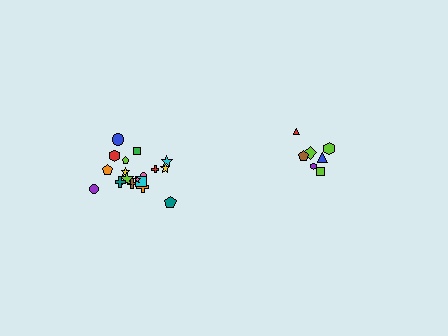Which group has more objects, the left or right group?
The left group.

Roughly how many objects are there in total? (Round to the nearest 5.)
Roughly 25 objects in total.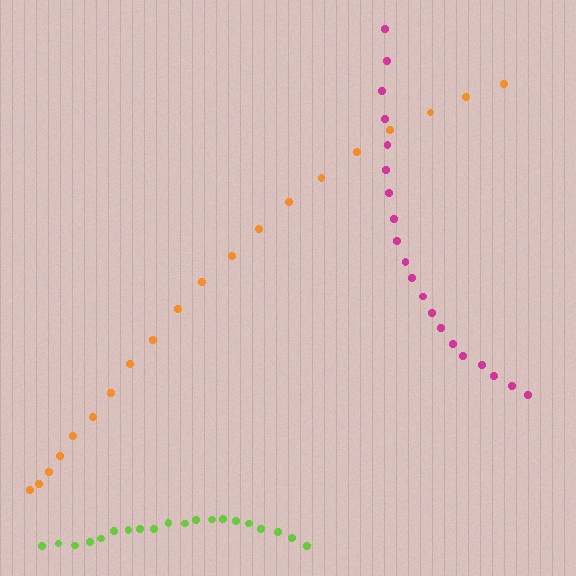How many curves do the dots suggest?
There are 3 distinct paths.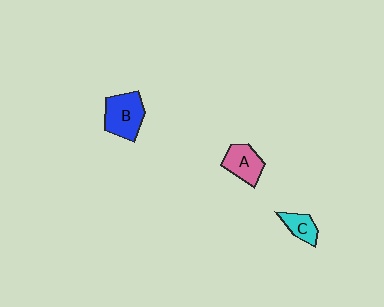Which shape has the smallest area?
Shape C (cyan).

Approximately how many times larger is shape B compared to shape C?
Approximately 1.9 times.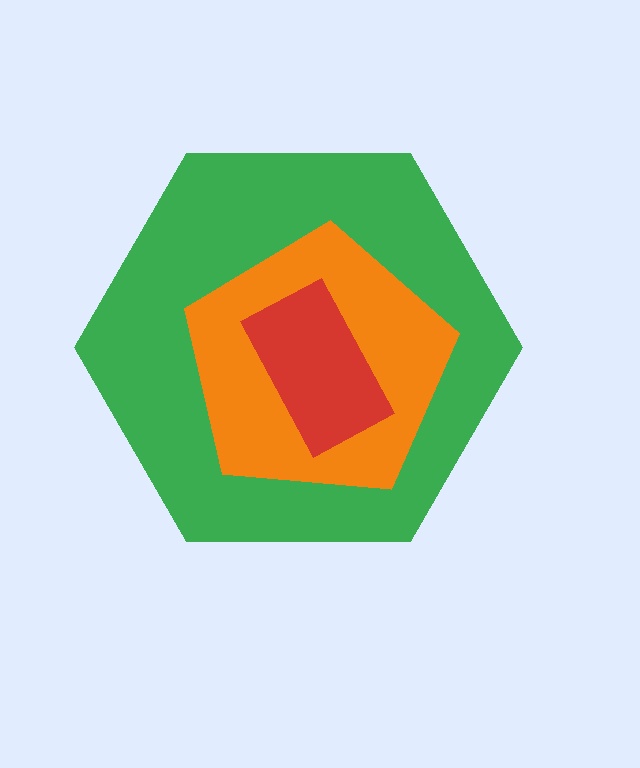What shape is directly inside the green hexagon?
The orange pentagon.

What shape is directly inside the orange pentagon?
The red rectangle.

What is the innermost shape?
The red rectangle.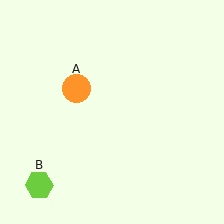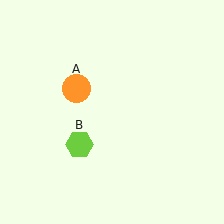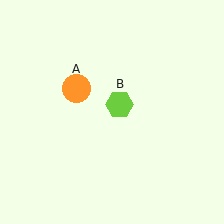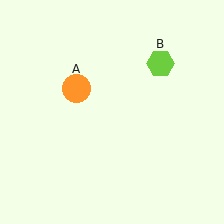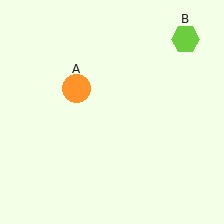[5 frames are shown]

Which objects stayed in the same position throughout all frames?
Orange circle (object A) remained stationary.